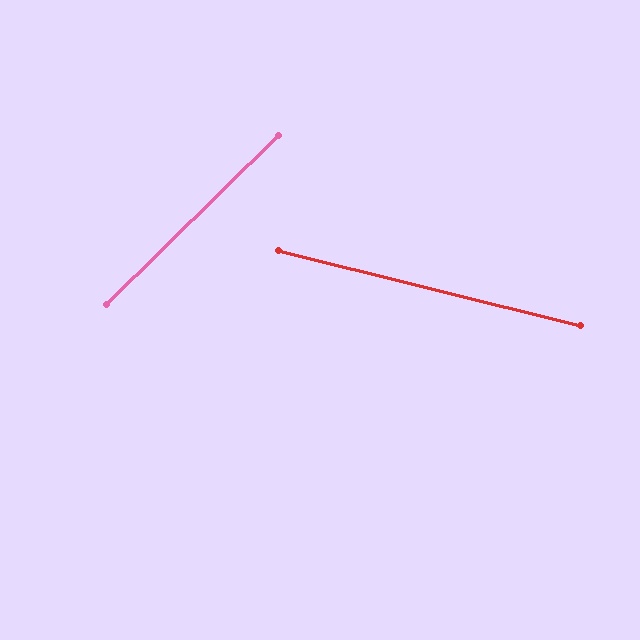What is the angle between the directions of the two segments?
Approximately 59 degrees.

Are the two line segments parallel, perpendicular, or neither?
Neither parallel nor perpendicular — they differ by about 59°.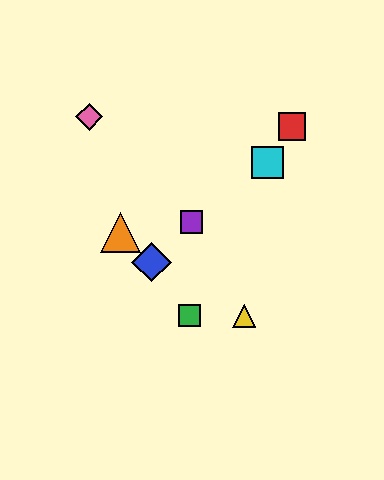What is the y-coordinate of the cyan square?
The cyan square is at y≈162.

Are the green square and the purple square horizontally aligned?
No, the green square is at y≈316 and the purple square is at y≈222.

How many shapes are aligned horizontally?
2 shapes (the green square, the yellow triangle) are aligned horizontally.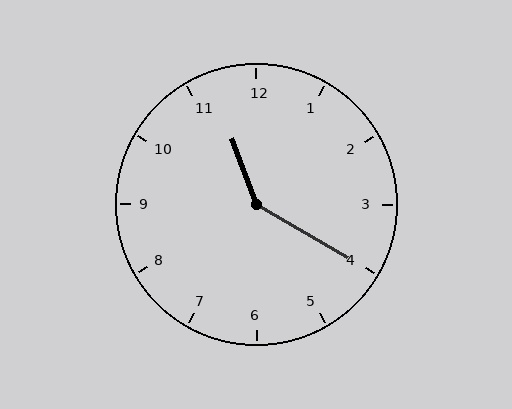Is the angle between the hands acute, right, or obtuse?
It is obtuse.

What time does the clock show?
11:20.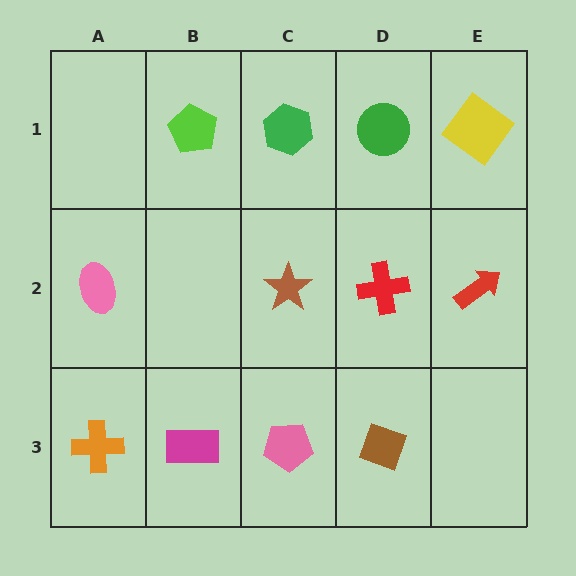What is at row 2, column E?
A red arrow.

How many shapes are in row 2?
4 shapes.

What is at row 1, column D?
A green circle.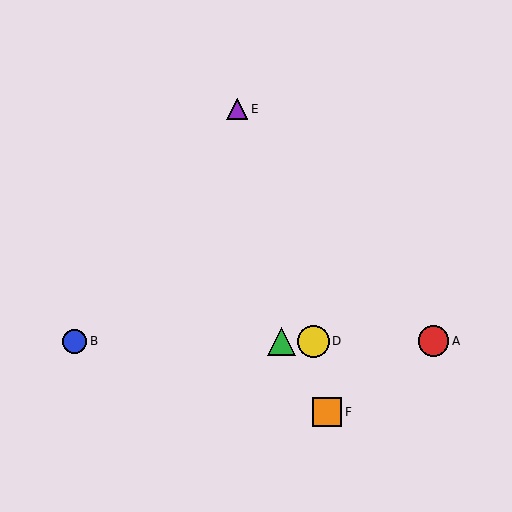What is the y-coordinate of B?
Object B is at y≈341.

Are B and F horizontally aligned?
No, B is at y≈341 and F is at y≈412.